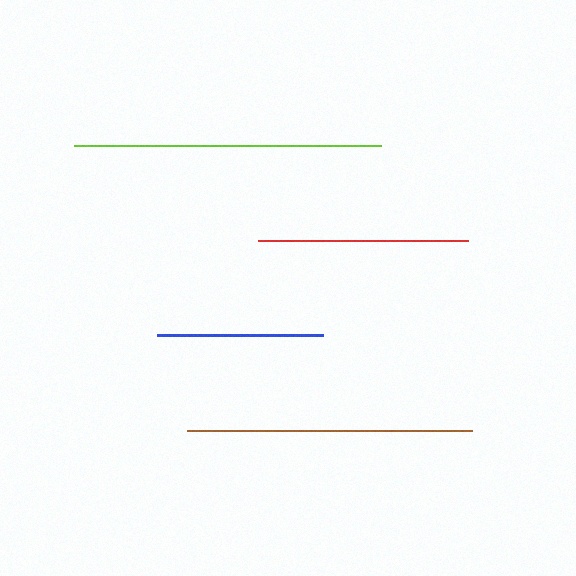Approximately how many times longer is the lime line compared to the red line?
The lime line is approximately 1.5 times the length of the red line.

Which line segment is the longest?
The lime line is the longest at approximately 307 pixels.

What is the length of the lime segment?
The lime segment is approximately 307 pixels long.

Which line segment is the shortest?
The blue line is the shortest at approximately 167 pixels.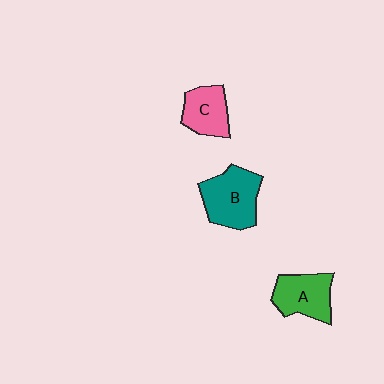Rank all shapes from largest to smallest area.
From largest to smallest: B (teal), A (green), C (pink).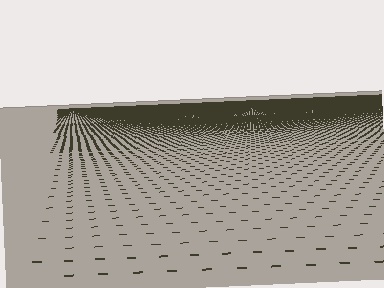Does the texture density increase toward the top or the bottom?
Density increases toward the top.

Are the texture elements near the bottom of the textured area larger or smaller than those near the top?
Larger. Near the bottom, elements are closer to the viewer and appear at a bigger on-screen size.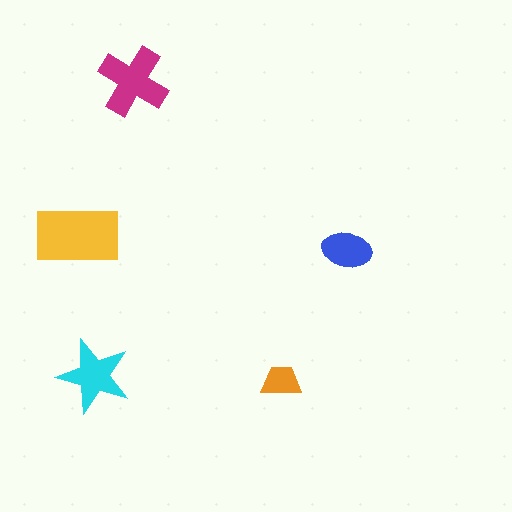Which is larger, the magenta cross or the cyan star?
The magenta cross.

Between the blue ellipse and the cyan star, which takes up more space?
The cyan star.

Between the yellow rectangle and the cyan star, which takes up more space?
The yellow rectangle.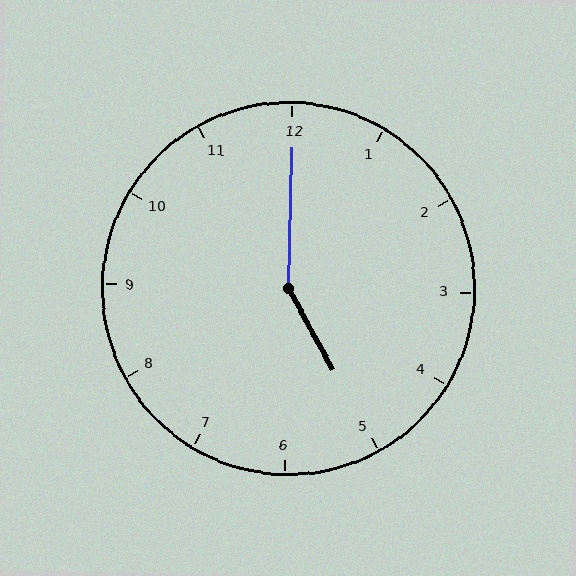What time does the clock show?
5:00.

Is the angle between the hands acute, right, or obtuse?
It is obtuse.